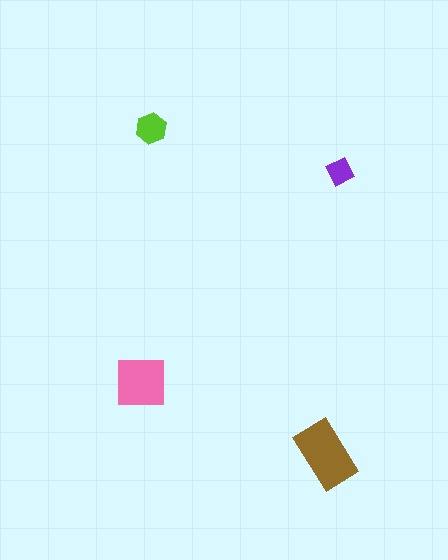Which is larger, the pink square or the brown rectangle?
The brown rectangle.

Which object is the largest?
The brown rectangle.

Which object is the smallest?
The purple diamond.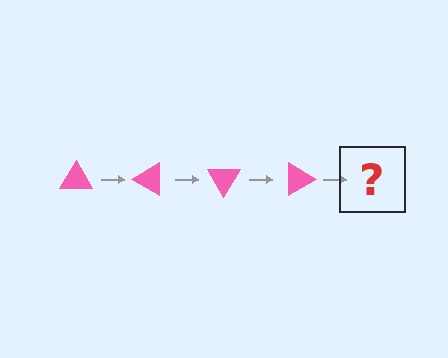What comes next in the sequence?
The next element should be a pink triangle rotated 120 degrees.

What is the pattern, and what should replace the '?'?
The pattern is that the triangle rotates 30 degrees each step. The '?' should be a pink triangle rotated 120 degrees.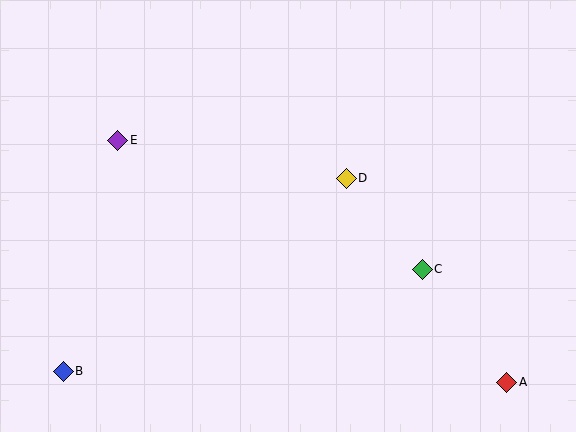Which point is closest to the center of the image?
Point D at (346, 178) is closest to the center.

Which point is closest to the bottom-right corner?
Point A is closest to the bottom-right corner.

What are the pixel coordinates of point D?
Point D is at (346, 178).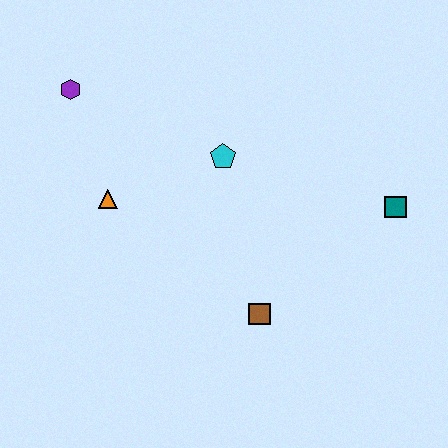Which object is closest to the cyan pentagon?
The orange triangle is closest to the cyan pentagon.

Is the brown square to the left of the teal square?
Yes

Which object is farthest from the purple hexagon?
The teal square is farthest from the purple hexagon.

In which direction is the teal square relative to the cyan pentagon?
The teal square is to the right of the cyan pentagon.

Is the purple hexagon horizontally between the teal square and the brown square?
No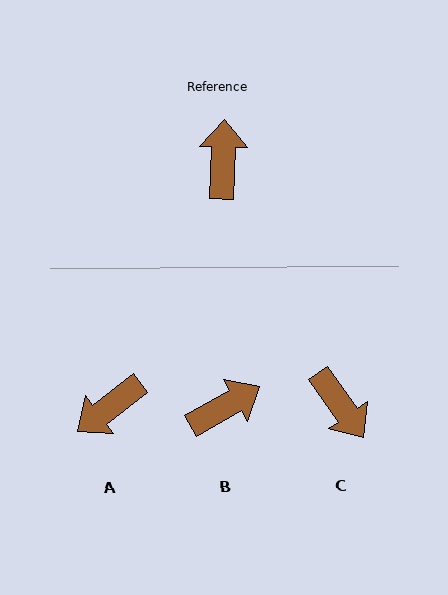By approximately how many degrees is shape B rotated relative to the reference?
Approximately 58 degrees clockwise.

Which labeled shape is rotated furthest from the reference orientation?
C, about 143 degrees away.